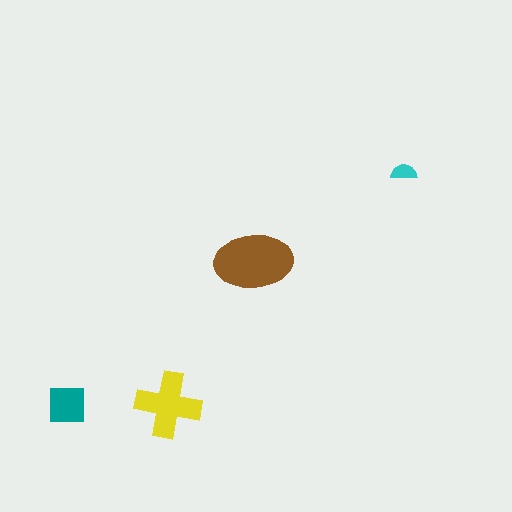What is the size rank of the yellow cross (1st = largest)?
2nd.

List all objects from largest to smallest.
The brown ellipse, the yellow cross, the teal square, the cyan semicircle.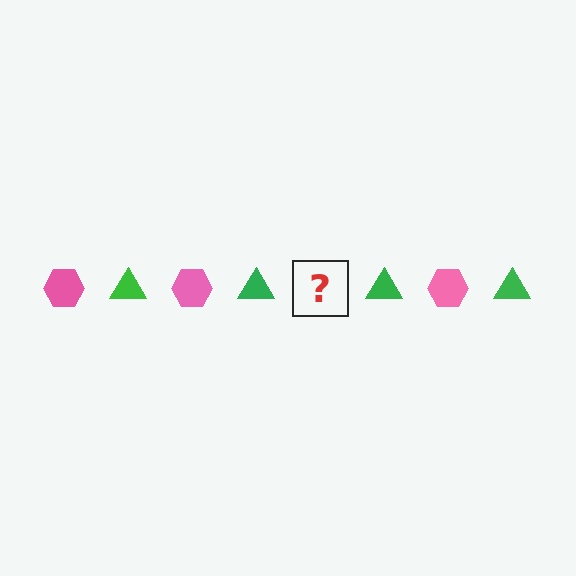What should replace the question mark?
The question mark should be replaced with a pink hexagon.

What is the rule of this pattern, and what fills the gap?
The rule is that the pattern alternates between pink hexagon and green triangle. The gap should be filled with a pink hexagon.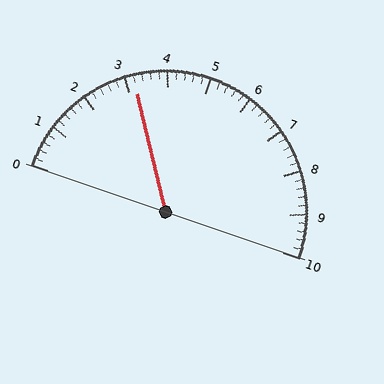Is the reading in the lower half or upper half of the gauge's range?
The reading is in the lower half of the range (0 to 10).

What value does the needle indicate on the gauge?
The needle indicates approximately 3.2.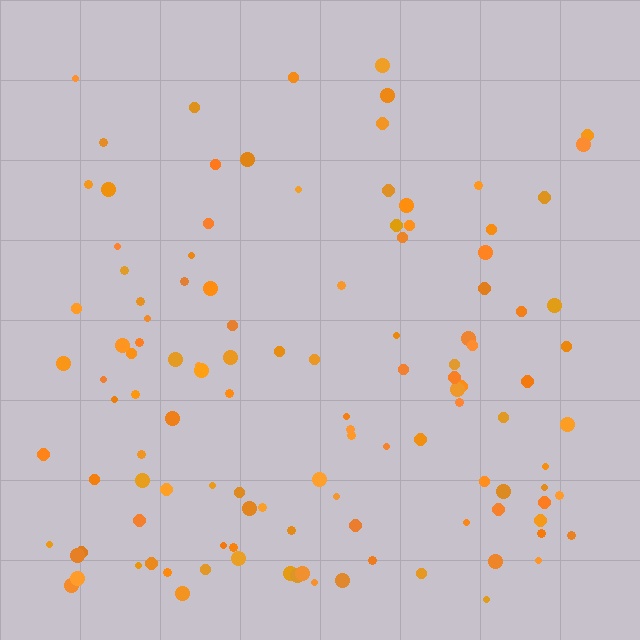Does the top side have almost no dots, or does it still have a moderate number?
Still a moderate number, just noticeably fewer than the bottom.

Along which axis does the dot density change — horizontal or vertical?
Vertical.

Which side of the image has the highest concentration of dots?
The bottom.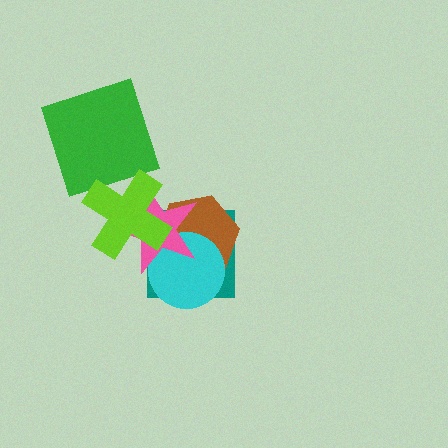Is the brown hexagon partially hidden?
Yes, it is partially covered by another shape.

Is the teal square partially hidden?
Yes, it is partially covered by another shape.